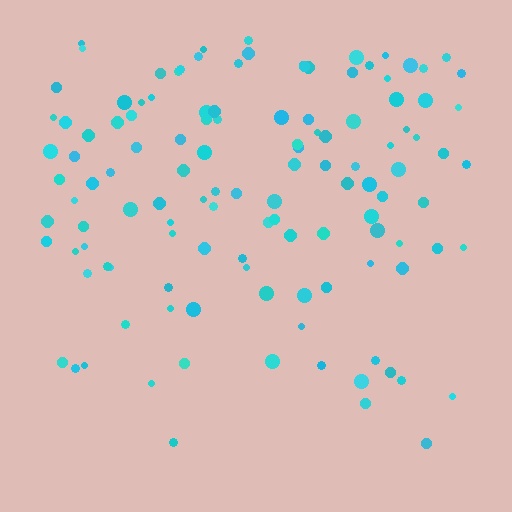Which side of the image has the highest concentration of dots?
The top.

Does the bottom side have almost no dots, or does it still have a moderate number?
Still a moderate number, just noticeably fewer than the top.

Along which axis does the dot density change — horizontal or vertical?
Vertical.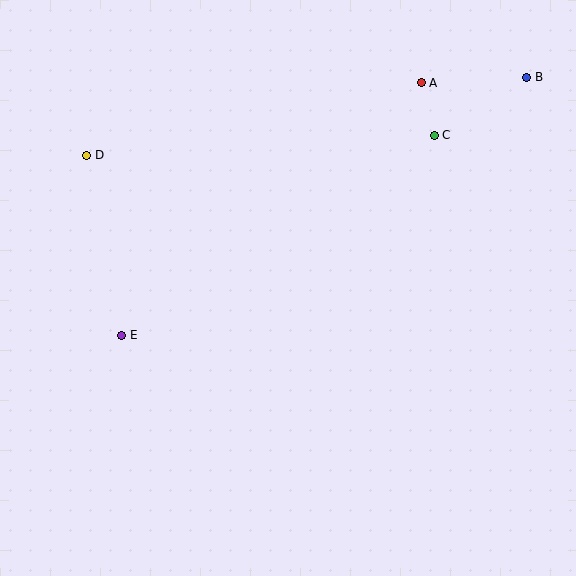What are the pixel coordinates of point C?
Point C is at (434, 135).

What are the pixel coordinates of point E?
Point E is at (122, 335).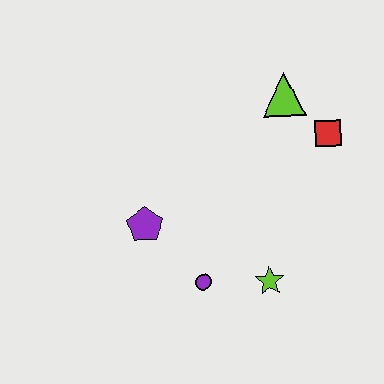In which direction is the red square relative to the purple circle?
The red square is above the purple circle.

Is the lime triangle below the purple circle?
No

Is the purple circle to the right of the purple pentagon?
Yes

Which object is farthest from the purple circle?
The lime triangle is farthest from the purple circle.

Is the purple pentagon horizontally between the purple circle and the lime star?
No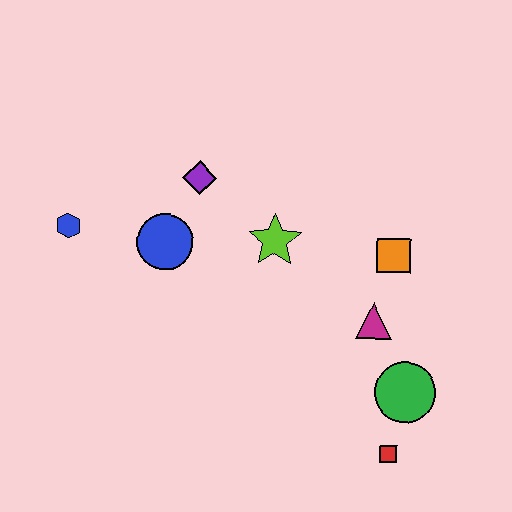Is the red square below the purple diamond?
Yes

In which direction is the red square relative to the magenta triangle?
The red square is below the magenta triangle.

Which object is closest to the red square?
The green circle is closest to the red square.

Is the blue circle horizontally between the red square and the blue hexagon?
Yes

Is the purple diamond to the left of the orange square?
Yes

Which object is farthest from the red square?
The blue hexagon is farthest from the red square.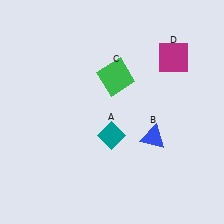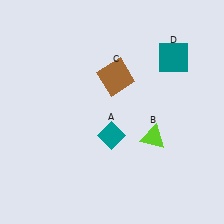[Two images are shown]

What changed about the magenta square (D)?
In Image 1, D is magenta. In Image 2, it changed to teal.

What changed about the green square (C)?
In Image 1, C is green. In Image 2, it changed to brown.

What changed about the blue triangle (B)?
In Image 1, B is blue. In Image 2, it changed to lime.